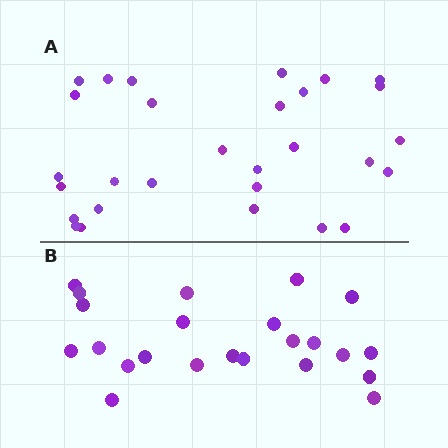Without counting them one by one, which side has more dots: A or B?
Region A (the top region) has more dots.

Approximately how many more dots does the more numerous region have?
Region A has about 6 more dots than region B.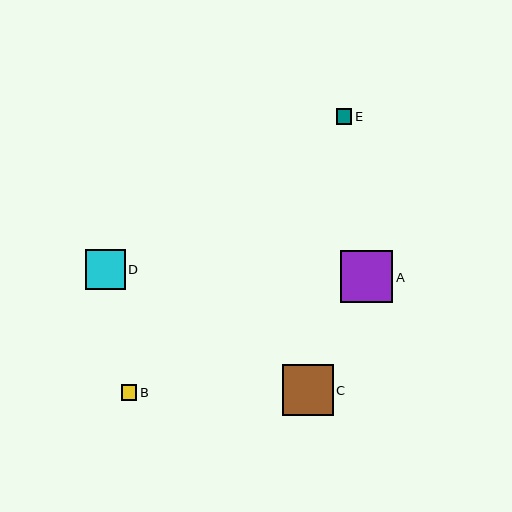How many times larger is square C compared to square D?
Square C is approximately 1.3 times the size of square D.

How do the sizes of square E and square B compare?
Square E and square B are approximately the same size.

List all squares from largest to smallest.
From largest to smallest: A, C, D, E, B.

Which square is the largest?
Square A is the largest with a size of approximately 52 pixels.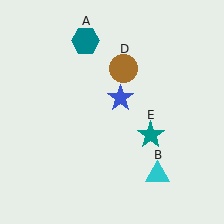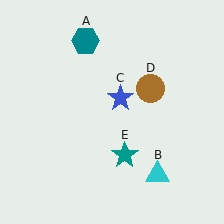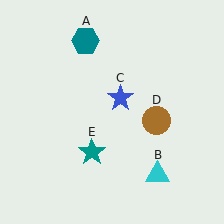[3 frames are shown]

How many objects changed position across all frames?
2 objects changed position: brown circle (object D), teal star (object E).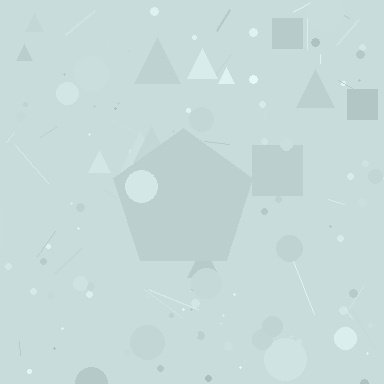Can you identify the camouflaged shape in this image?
The camouflaged shape is a pentagon.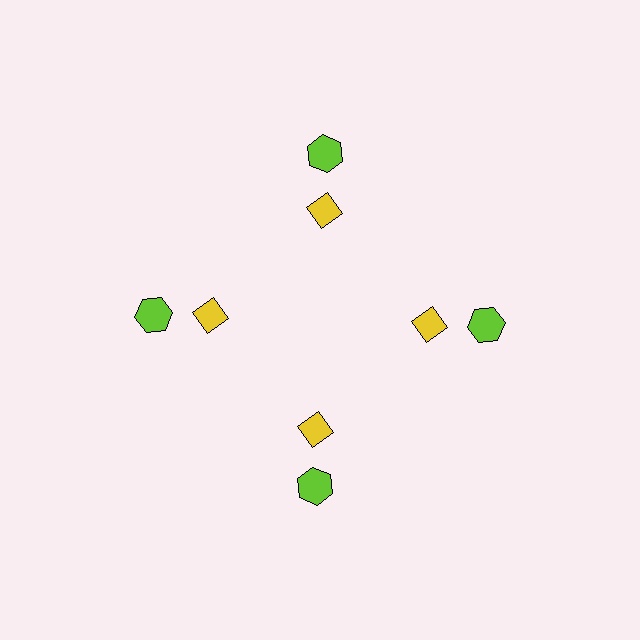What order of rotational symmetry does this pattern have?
This pattern has 4-fold rotational symmetry.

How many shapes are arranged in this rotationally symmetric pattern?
There are 8 shapes, arranged in 4 groups of 2.